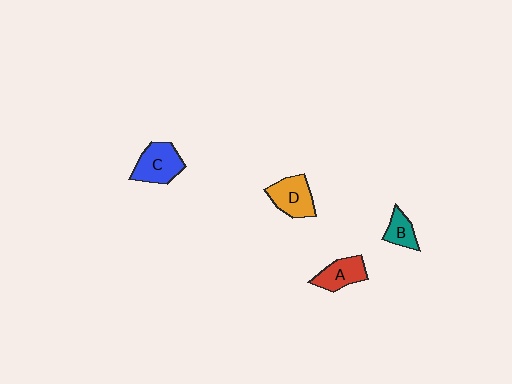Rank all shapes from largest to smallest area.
From largest to smallest: C (blue), D (orange), A (red), B (teal).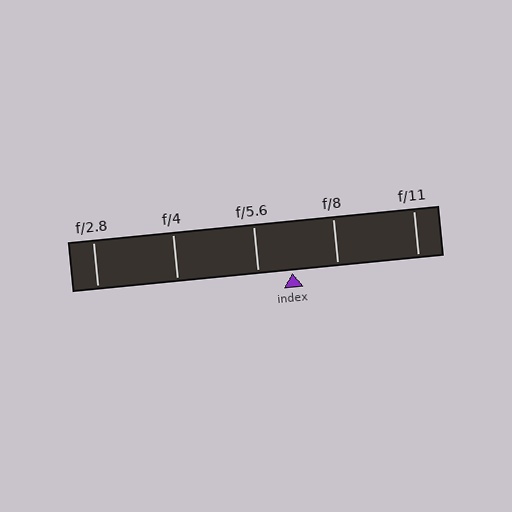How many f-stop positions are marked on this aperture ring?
There are 5 f-stop positions marked.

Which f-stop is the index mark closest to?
The index mark is closest to f/5.6.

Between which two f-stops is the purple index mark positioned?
The index mark is between f/5.6 and f/8.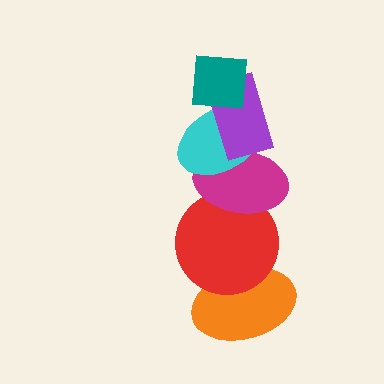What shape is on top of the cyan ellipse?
The purple rectangle is on top of the cyan ellipse.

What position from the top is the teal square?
The teal square is 1st from the top.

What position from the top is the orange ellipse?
The orange ellipse is 6th from the top.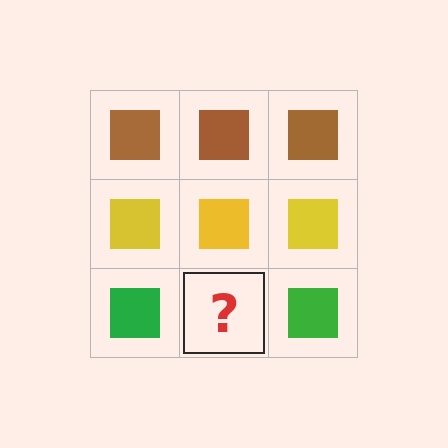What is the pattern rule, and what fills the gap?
The rule is that each row has a consistent color. The gap should be filled with a green square.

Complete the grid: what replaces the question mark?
The question mark should be replaced with a green square.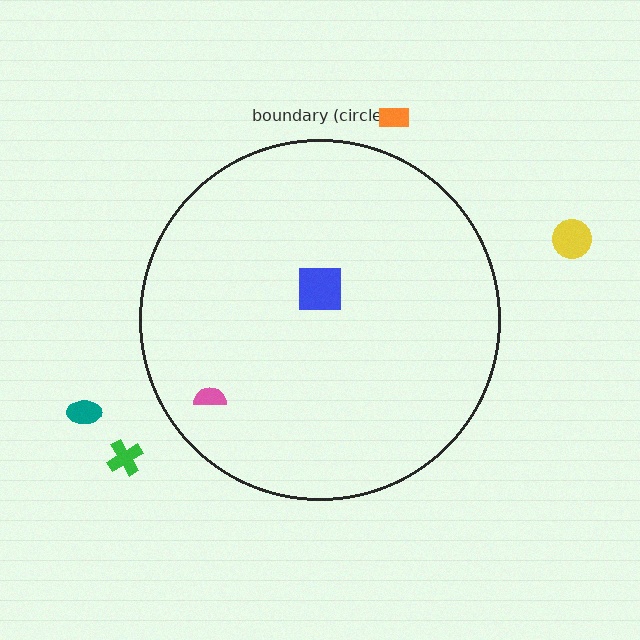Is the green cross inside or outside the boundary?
Outside.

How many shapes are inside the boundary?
2 inside, 4 outside.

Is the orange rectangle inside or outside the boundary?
Outside.